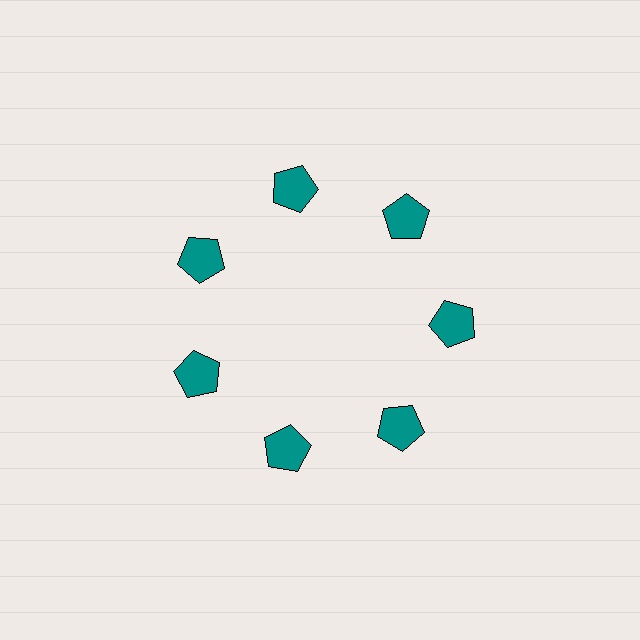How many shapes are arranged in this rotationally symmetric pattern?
There are 7 shapes, arranged in 7 groups of 1.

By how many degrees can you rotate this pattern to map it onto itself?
The pattern maps onto itself every 51 degrees of rotation.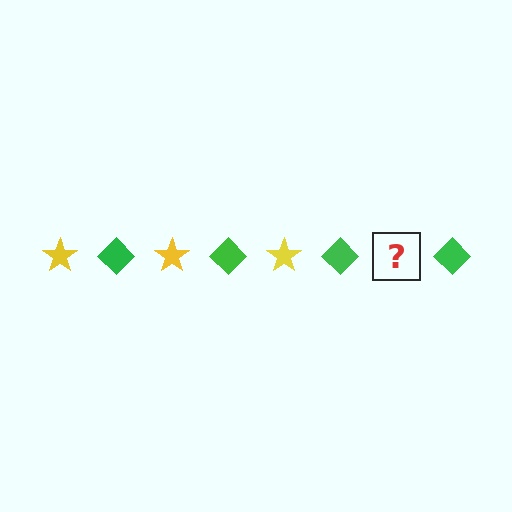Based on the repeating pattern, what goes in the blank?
The blank should be a yellow star.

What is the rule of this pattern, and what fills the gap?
The rule is that the pattern alternates between yellow star and green diamond. The gap should be filled with a yellow star.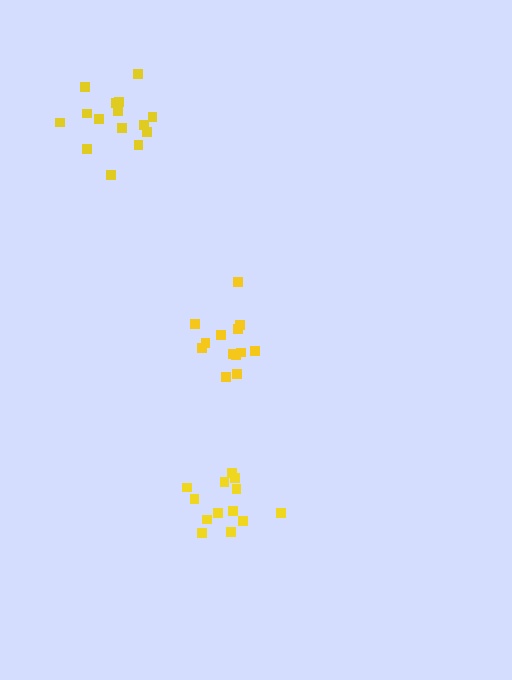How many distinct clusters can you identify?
There are 3 distinct clusters.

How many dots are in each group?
Group 1: 13 dots, Group 2: 13 dots, Group 3: 15 dots (41 total).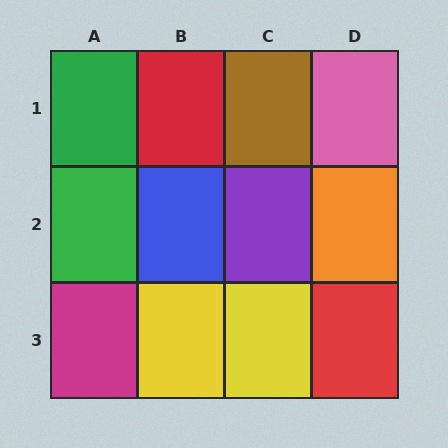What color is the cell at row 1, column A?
Green.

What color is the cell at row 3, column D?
Red.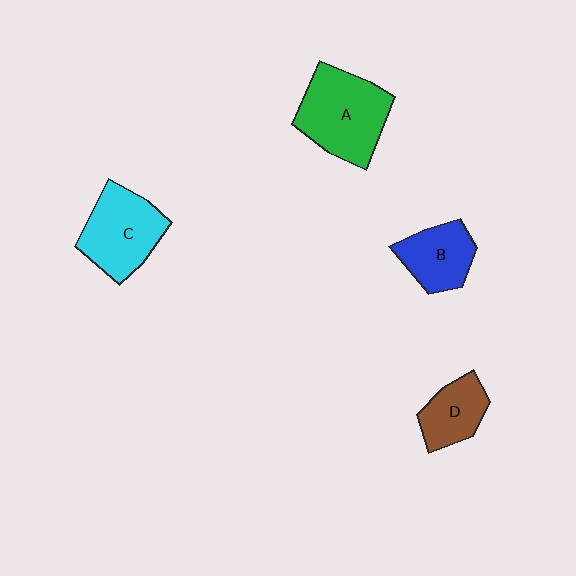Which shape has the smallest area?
Shape D (brown).